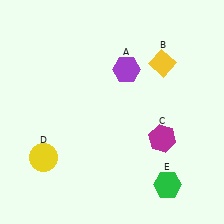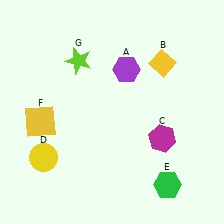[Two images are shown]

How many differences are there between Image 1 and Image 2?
There are 2 differences between the two images.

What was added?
A yellow square (F), a lime star (G) were added in Image 2.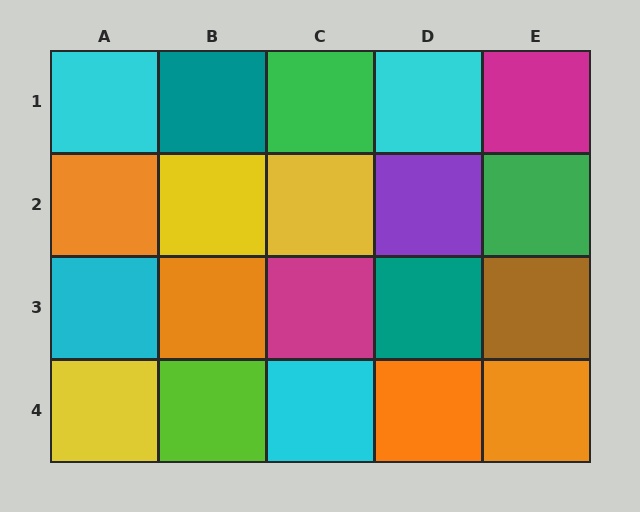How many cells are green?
2 cells are green.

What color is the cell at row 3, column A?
Cyan.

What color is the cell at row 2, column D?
Purple.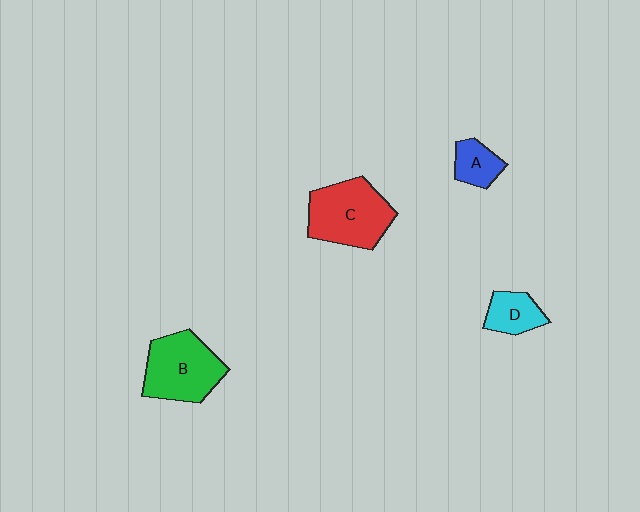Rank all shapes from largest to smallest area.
From largest to smallest: C (red), B (green), D (cyan), A (blue).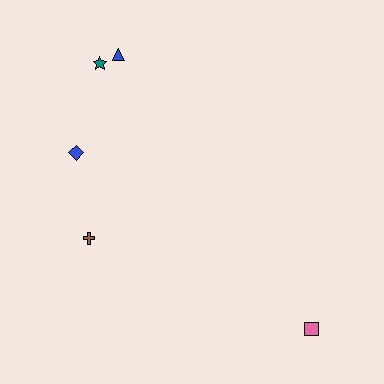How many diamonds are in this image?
There is 1 diamond.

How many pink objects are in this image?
There is 1 pink object.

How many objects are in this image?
There are 5 objects.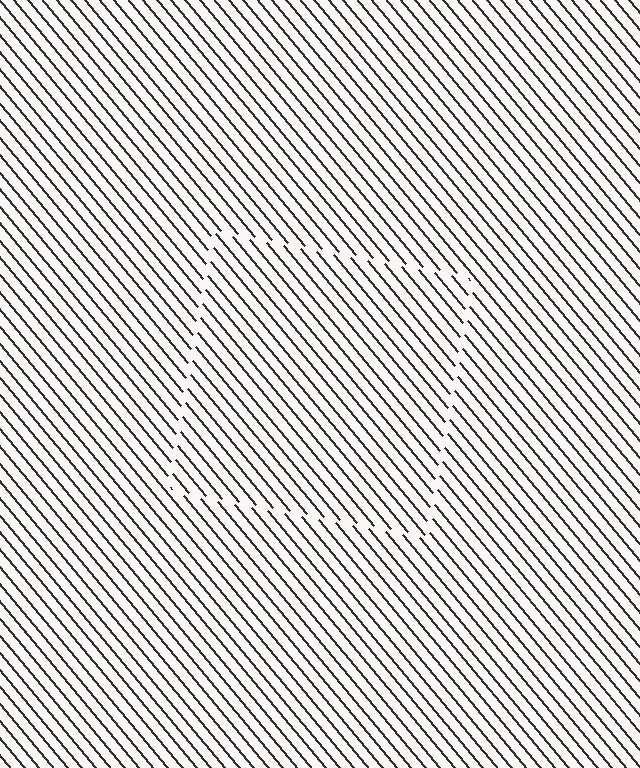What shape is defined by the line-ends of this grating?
An illusory square. The interior of the shape contains the same grating, shifted by half a period — the contour is defined by the phase discontinuity where line-ends from the inner and outer gratings abut.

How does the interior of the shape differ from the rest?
The interior of the shape contains the same grating, shifted by half a period — the contour is defined by the phase discontinuity where line-ends from the inner and outer gratings abut.